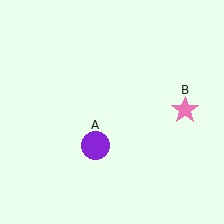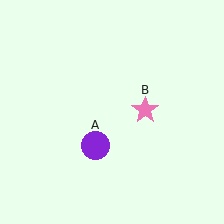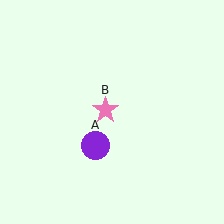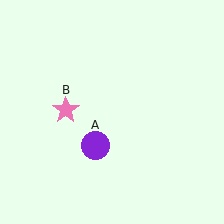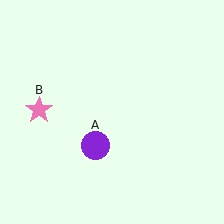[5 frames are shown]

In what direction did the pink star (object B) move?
The pink star (object B) moved left.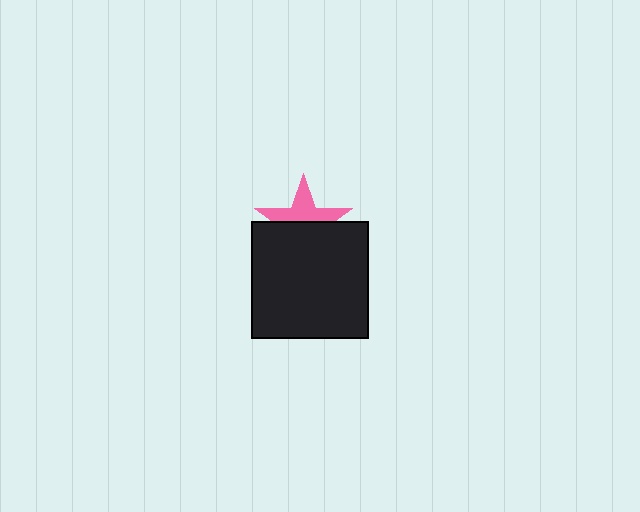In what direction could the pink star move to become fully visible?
The pink star could move up. That would shift it out from behind the black square entirely.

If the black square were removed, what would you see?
You would see the complete pink star.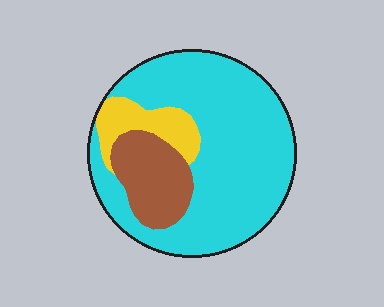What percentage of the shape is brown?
Brown covers about 15% of the shape.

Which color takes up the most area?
Cyan, at roughly 70%.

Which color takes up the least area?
Yellow, at roughly 10%.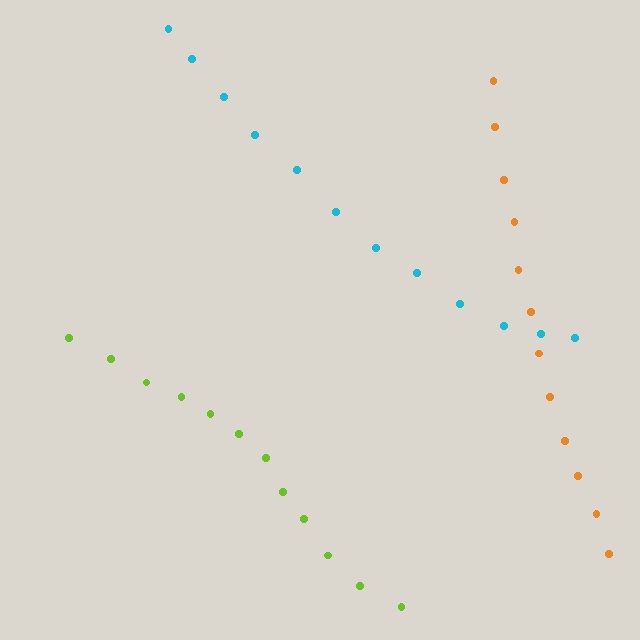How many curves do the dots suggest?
There are 3 distinct paths.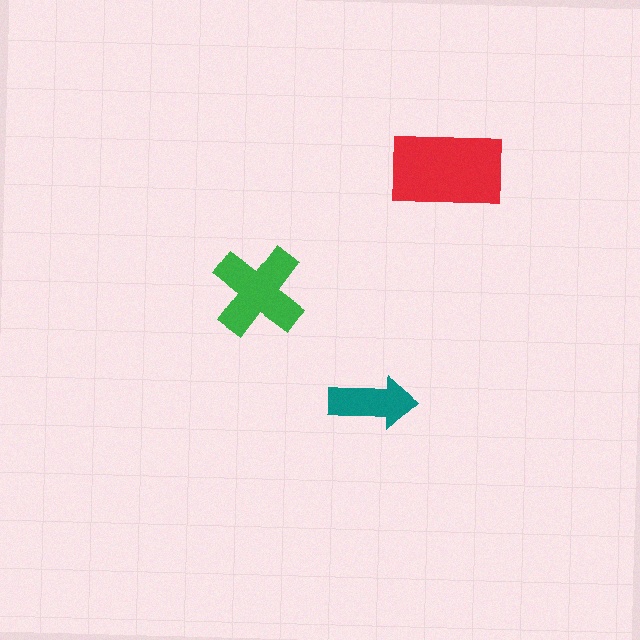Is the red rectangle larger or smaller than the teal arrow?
Larger.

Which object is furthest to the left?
The green cross is leftmost.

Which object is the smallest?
The teal arrow.